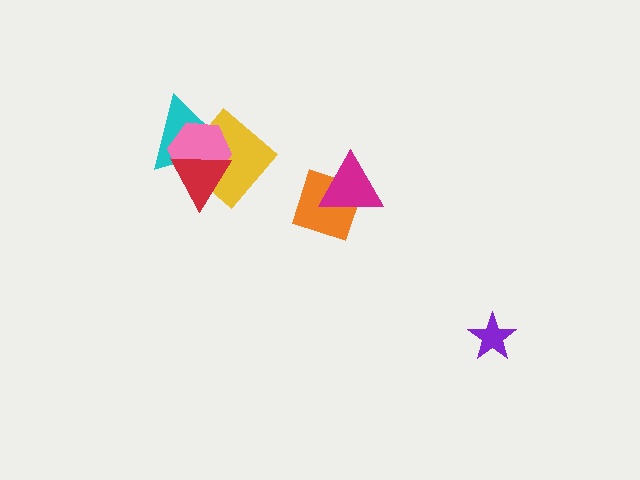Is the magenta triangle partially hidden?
No, no other shape covers it.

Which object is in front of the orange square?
The magenta triangle is in front of the orange square.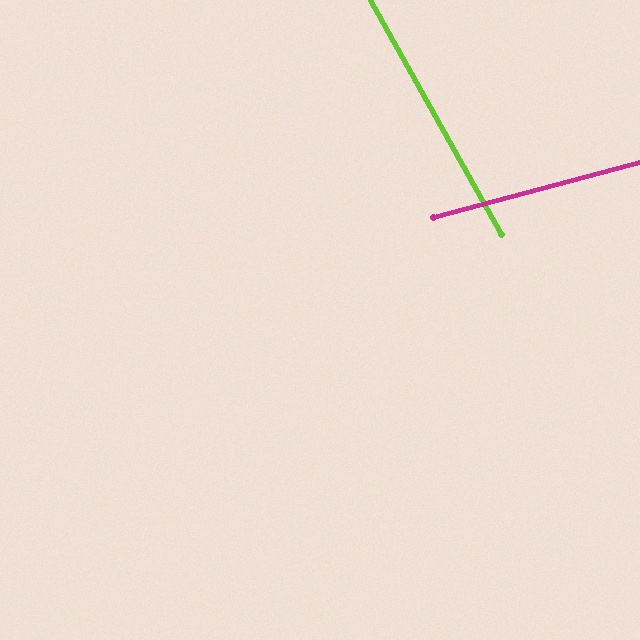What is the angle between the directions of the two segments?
Approximately 76 degrees.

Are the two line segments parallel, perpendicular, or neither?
Neither parallel nor perpendicular — they differ by about 76°.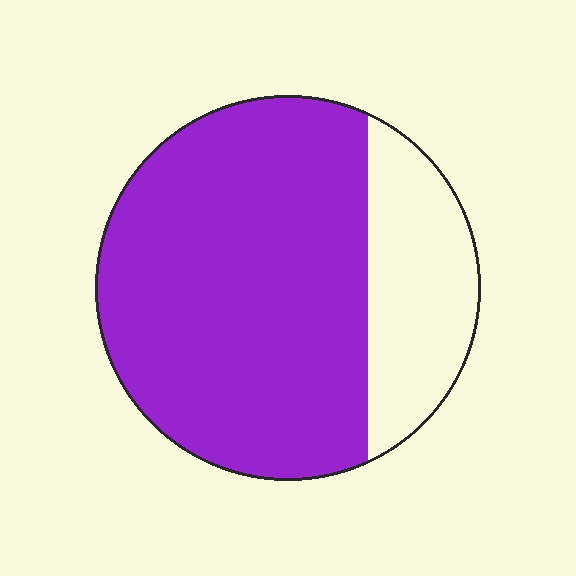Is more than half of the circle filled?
Yes.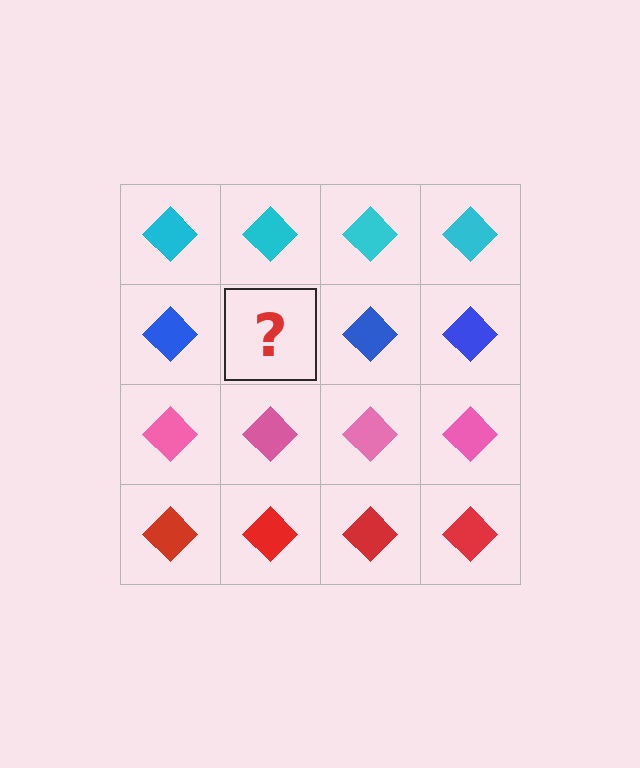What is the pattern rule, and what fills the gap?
The rule is that each row has a consistent color. The gap should be filled with a blue diamond.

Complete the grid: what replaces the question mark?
The question mark should be replaced with a blue diamond.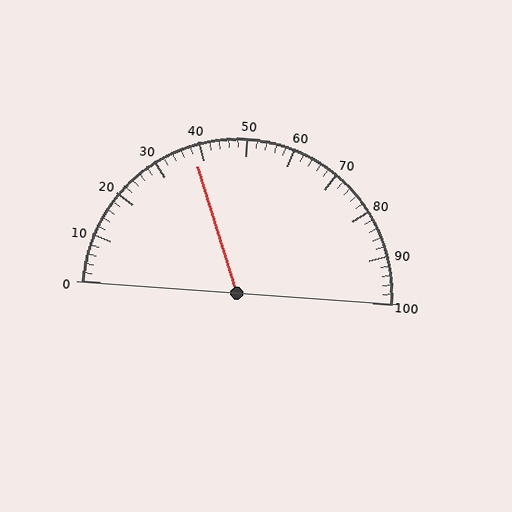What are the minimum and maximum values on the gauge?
The gauge ranges from 0 to 100.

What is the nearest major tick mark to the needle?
The nearest major tick mark is 40.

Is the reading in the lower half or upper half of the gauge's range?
The reading is in the lower half of the range (0 to 100).